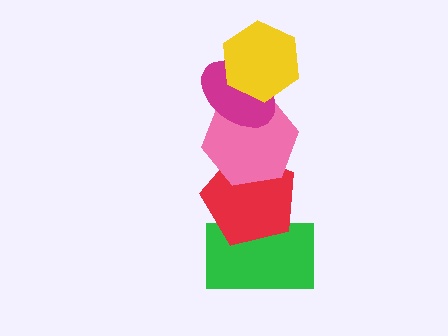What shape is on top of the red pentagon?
The pink hexagon is on top of the red pentagon.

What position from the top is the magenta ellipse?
The magenta ellipse is 2nd from the top.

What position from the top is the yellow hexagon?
The yellow hexagon is 1st from the top.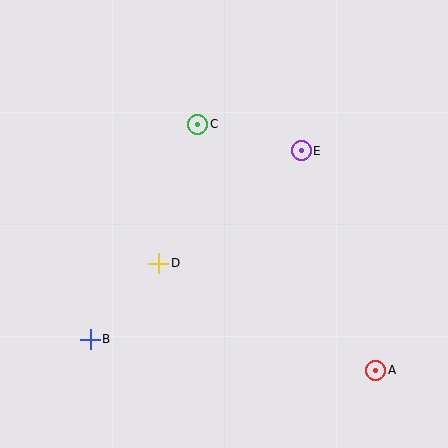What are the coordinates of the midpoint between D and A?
The midpoint between D and A is at (267, 317).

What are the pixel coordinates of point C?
Point C is at (198, 124).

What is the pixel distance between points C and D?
The distance between C and D is 144 pixels.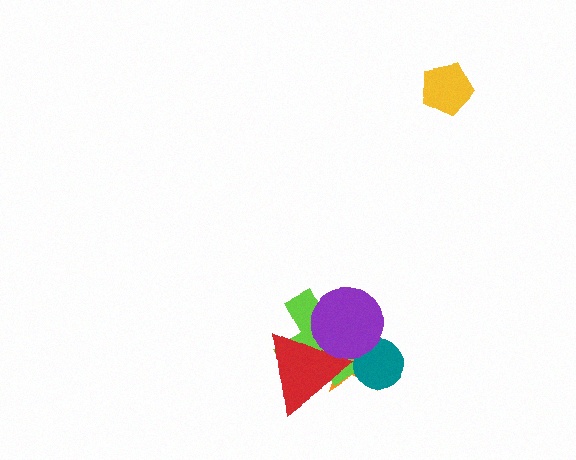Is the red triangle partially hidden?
Yes, it is partially covered by another shape.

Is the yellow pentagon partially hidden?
No, no other shape covers it.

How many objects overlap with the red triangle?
3 objects overlap with the red triangle.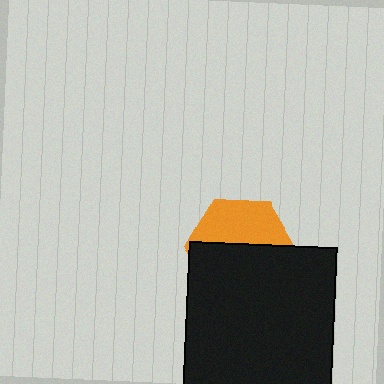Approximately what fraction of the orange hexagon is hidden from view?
Roughly 56% of the orange hexagon is hidden behind the black square.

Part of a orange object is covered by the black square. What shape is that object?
It is a hexagon.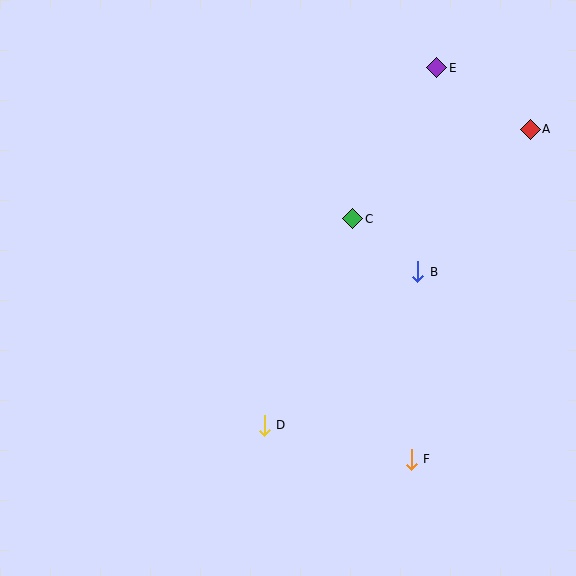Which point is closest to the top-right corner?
Point A is closest to the top-right corner.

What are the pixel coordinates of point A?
Point A is at (530, 129).